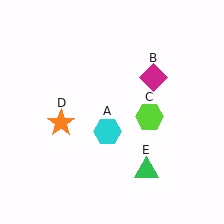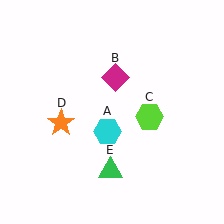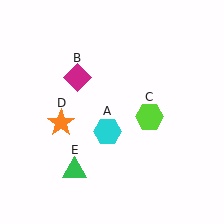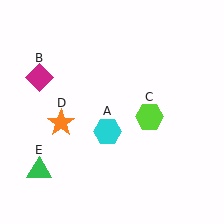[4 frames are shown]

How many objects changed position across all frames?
2 objects changed position: magenta diamond (object B), green triangle (object E).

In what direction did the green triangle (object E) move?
The green triangle (object E) moved left.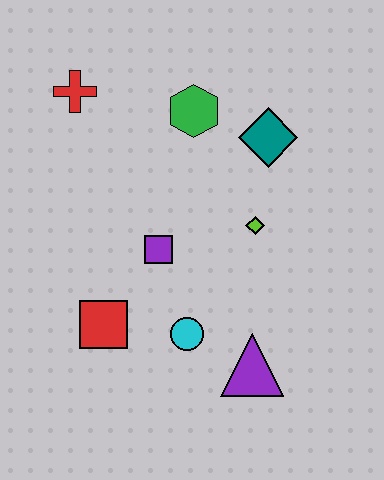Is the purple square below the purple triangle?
No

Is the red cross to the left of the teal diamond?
Yes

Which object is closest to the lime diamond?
The teal diamond is closest to the lime diamond.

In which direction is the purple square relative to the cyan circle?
The purple square is above the cyan circle.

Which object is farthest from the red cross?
The purple triangle is farthest from the red cross.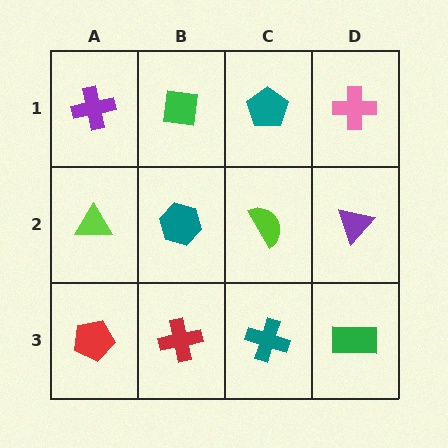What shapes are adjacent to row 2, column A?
A purple cross (row 1, column A), a red pentagon (row 3, column A), a teal hexagon (row 2, column B).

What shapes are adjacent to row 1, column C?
A lime semicircle (row 2, column C), a green square (row 1, column B), a pink cross (row 1, column D).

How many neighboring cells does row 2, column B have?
4.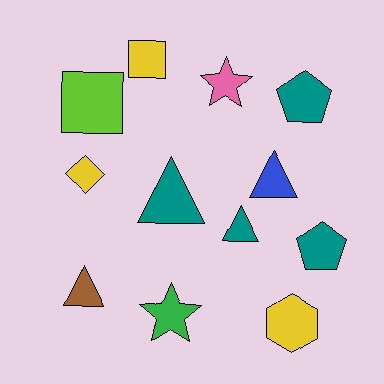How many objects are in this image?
There are 12 objects.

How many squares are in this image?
There are 2 squares.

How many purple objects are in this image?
There are no purple objects.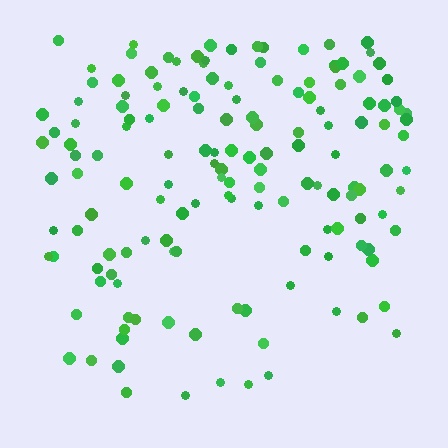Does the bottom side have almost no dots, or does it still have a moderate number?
Still a moderate number, just noticeably fewer than the top.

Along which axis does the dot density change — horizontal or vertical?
Vertical.